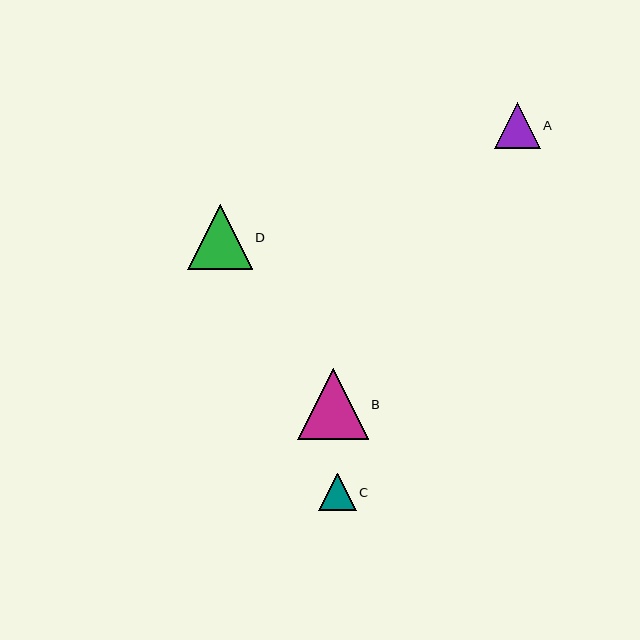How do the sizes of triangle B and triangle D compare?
Triangle B and triangle D are approximately the same size.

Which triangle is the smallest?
Triangle C is the smallest with a size of approximately 38 pixels.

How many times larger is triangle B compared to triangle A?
Triangle B is approximately 1.5 times the size of triangle A.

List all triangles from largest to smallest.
From largest to smallest: B, D, A, C.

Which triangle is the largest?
Triangle B is the largest with a size of approximately 71 pixels.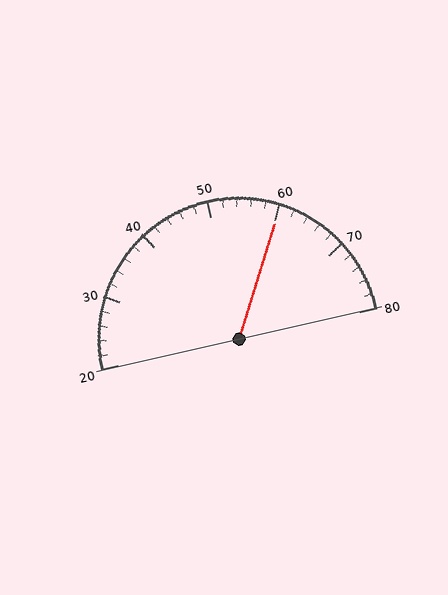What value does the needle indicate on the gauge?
The needle indicates approximately 60.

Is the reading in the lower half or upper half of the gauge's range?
The reading is in the upper half of the range (20 to 80).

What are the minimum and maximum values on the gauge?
The gauge ranges from 20 to 80.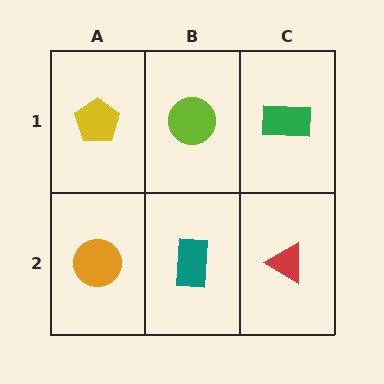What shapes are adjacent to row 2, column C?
A green rectangle (row 1, column C), a teal rectangle (row 2, column B).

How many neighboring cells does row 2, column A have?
2.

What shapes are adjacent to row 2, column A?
A yellow pentagon (row 1, column A), a teal rectangle (row 2, column B).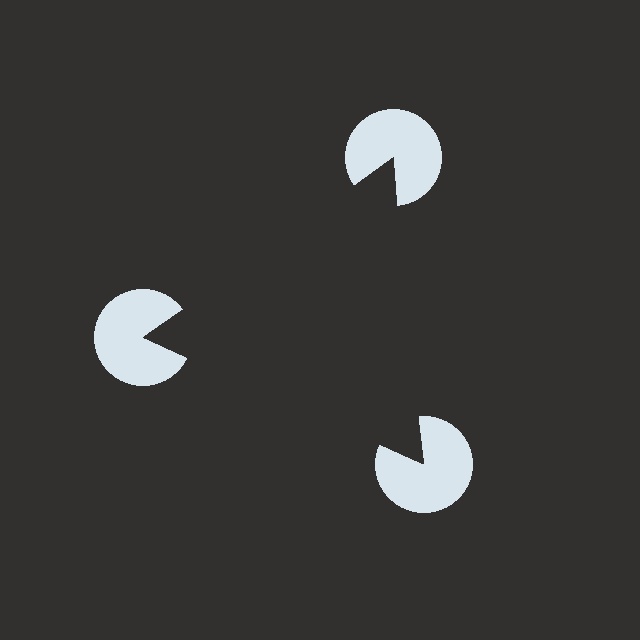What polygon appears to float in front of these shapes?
An illusory triangle — its edges are inferred from the aligned wedge cuts in the pac-man discs, not physically drawn.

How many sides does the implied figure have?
3 sides.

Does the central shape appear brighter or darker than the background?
It typically appears slightly darker than the background, even though no actual brightness change is drawn.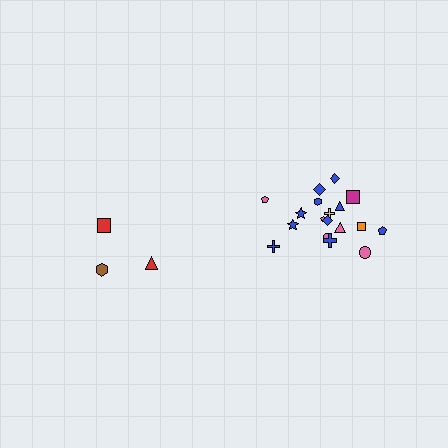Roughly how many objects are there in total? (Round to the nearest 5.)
Roughly 20 objects in total.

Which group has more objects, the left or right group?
The right group.